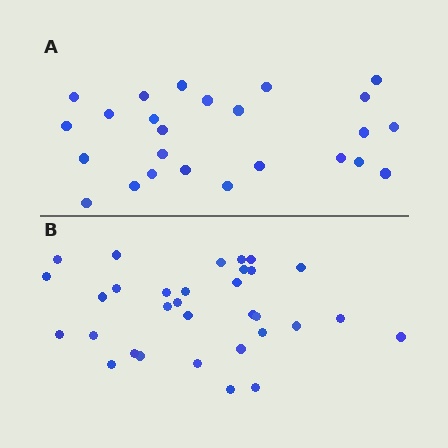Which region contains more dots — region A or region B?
Region B (the bottom region) has more dots.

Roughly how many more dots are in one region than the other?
Region B has roughly 8 or so more dots than region A.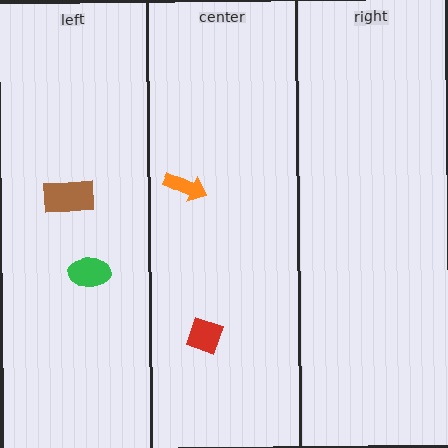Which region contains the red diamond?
The center region.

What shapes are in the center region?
The red diamond, the orange arrow.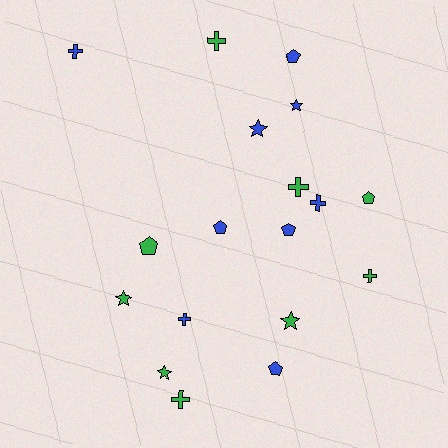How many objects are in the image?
There are 18 objects.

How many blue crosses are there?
There are 3 blue crosses.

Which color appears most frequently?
Green, with 9 objects.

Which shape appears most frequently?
Cross, with 7 objects.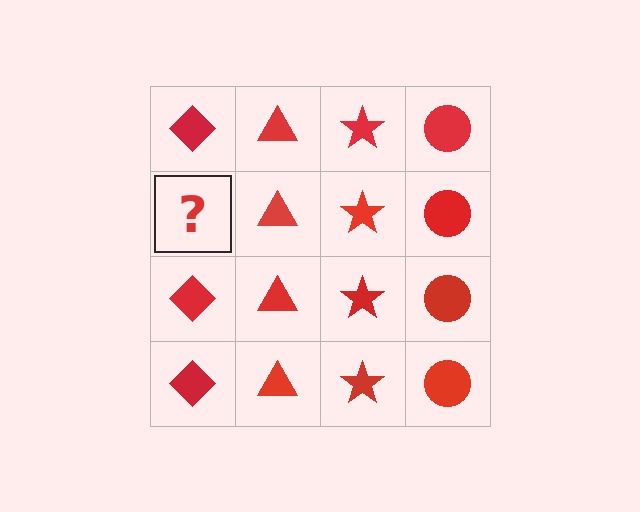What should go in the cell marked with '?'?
The missing cell should contain a red diamond.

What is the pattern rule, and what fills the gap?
The rule is that each column has a consistent shape. The gap should be filled with a red diamond.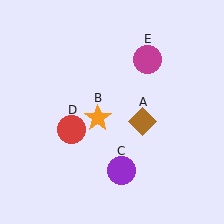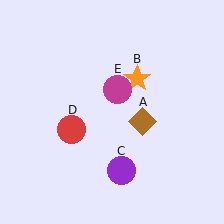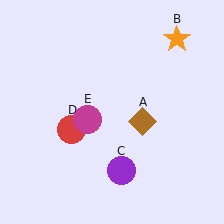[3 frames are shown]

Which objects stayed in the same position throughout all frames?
Brown diamond (object A) and purple circle (object C) and red circle (object D) remained stationary.